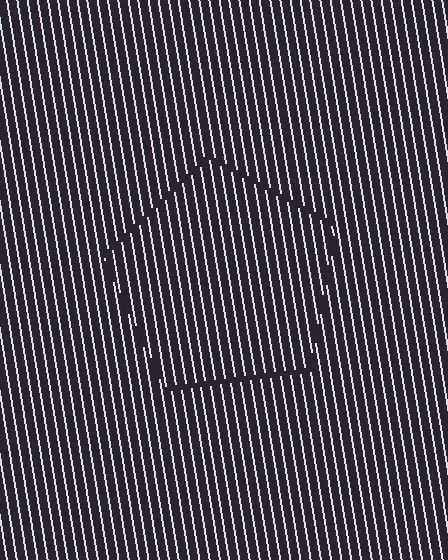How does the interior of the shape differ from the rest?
The interior of the shape contains the same grating, shifted by half a period — the contour is defined by the phase discontinuity where line-ends from the inner and outer gratings abut.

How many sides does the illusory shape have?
5 sides — the line-ends trace a pentagon.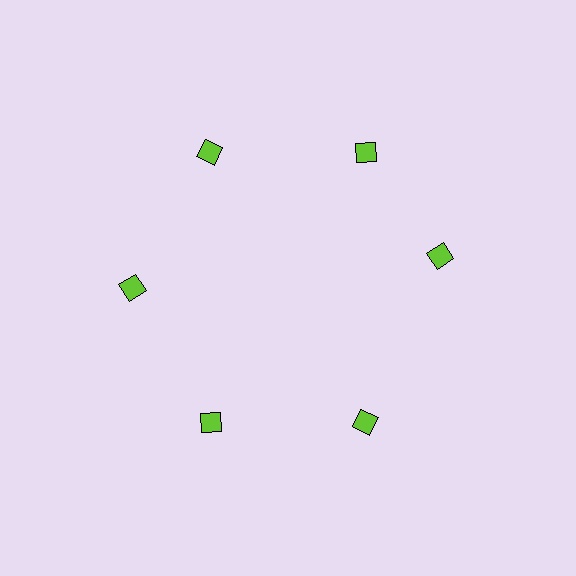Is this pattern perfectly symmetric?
No. The 6 lime diamonds are arranged in a ring, but one element near the 3 o'clock position is rotated out of alignment along the ring, breaking the 6-fold rotational symmetry.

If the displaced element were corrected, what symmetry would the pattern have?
It would have 6-fold rotational symmetry — the pattern would map onto itself every 60 degrees.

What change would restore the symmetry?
The symmetry would be restored by rotating it back into even spacing with its neighbors so that all 6 diamonds sit at equal angles and equal distance from the center.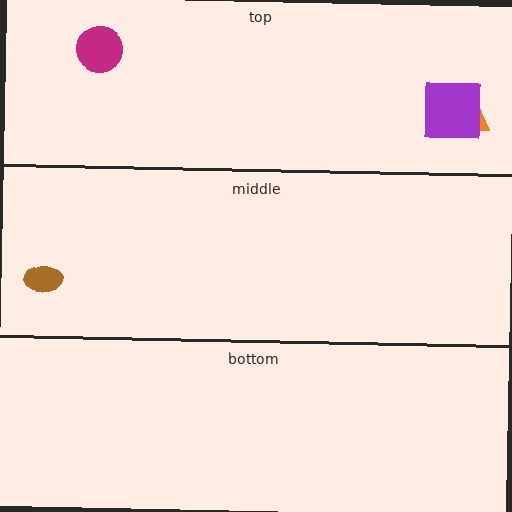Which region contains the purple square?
The top region.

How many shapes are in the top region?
3.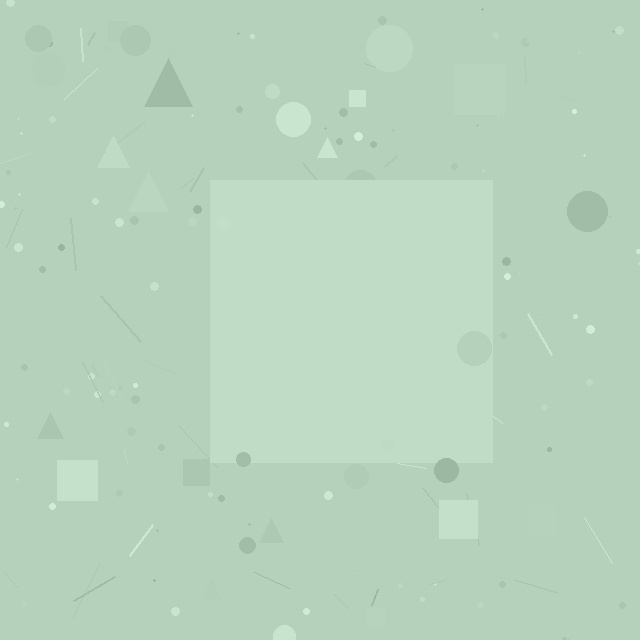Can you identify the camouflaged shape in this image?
The camouflaged shape is a square.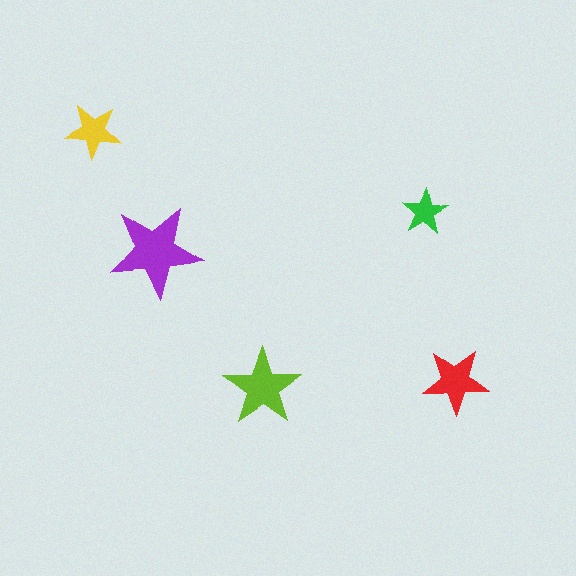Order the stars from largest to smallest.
the purple one, the lime one, the red one, the yellow one, the green one.